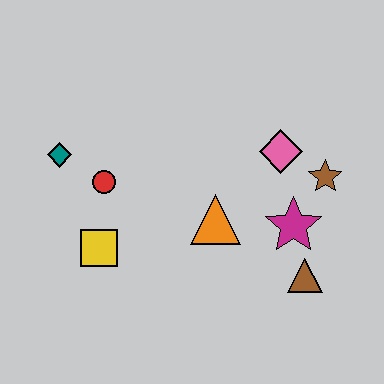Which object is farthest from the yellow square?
The brown star is farthest from the yellow square.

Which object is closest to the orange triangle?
The magenta star is closest to the orange triangle.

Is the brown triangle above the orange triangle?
No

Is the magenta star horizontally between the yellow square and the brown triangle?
Yes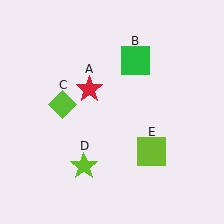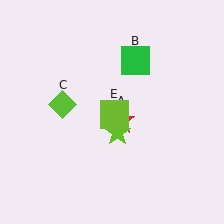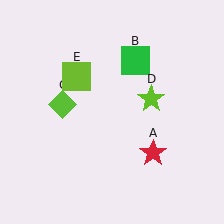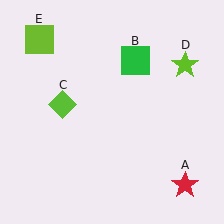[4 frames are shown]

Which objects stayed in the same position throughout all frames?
Green square (object B) and lime diamond (object C) remained stationary.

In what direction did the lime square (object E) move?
The lime square (object E) moved up and to the left.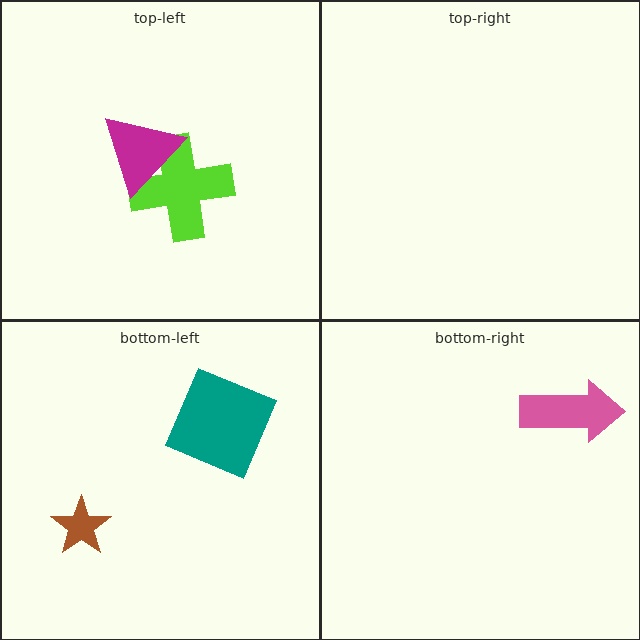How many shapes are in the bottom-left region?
2.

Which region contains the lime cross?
The top-left region.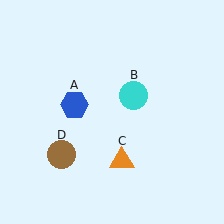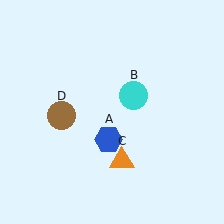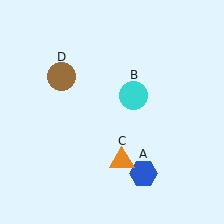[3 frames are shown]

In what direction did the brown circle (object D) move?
The brown circle (object D) moved up.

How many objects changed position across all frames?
2 objects changed position: blue hexagon (object A), brown circle (object D).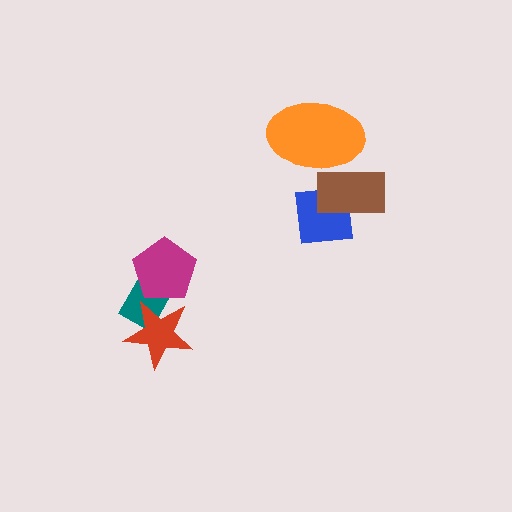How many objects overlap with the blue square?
1 object overlaps with the blue square.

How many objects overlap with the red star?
1 object overlaps with the red star.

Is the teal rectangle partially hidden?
Yes, it is partially covered by another shape.